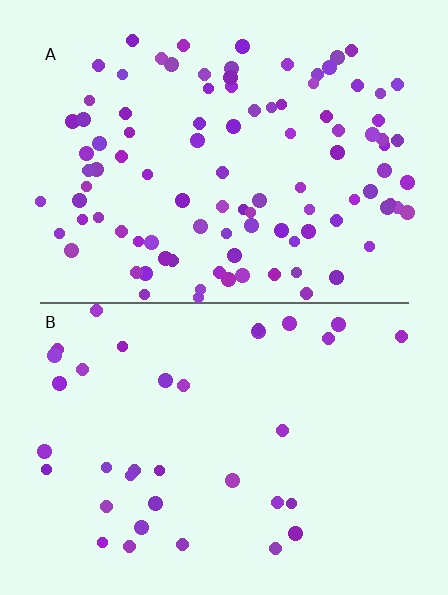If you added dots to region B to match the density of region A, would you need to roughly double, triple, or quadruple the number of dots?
Approximately triple.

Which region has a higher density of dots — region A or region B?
A (the top).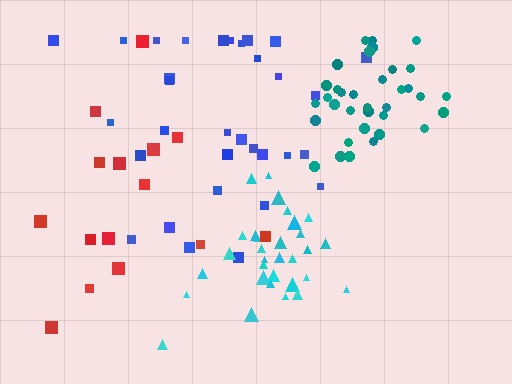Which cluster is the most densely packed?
Teal.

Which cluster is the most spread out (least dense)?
Red.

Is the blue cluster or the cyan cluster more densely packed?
Cyan.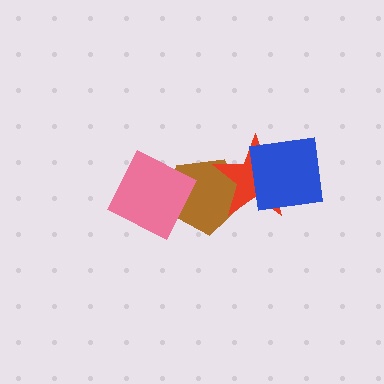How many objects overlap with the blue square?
1 object overlaps with the blue square.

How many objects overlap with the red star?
2 objects overlap with the red star.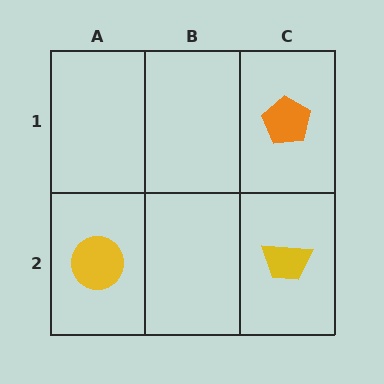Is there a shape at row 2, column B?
No, that cell is empty.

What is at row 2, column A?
A yellow circle.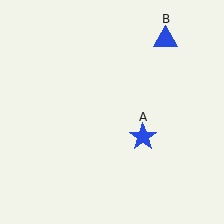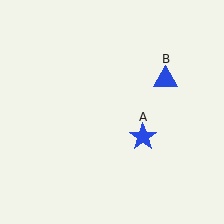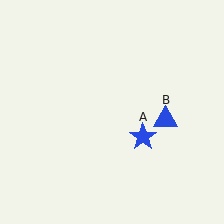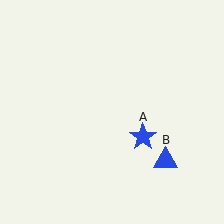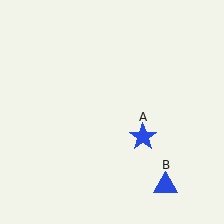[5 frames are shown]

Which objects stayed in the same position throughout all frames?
Blue star (object A) remained stationary.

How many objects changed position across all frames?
1 object changed position: blue triangle (object B).